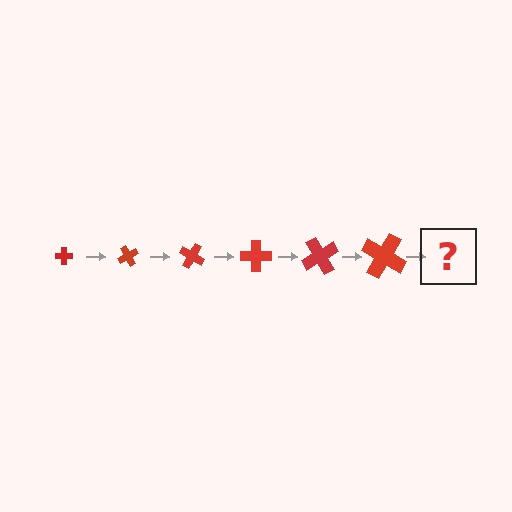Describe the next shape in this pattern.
It should be a cross, larger than the previous one and rotated 360 degrees from the start.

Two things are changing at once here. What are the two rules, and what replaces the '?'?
The two rules are that the cross grows larger each step and it rotates 60 degrees each step. The '?' should be a cross, larger than the previous one and rotated 360 degrees from the start.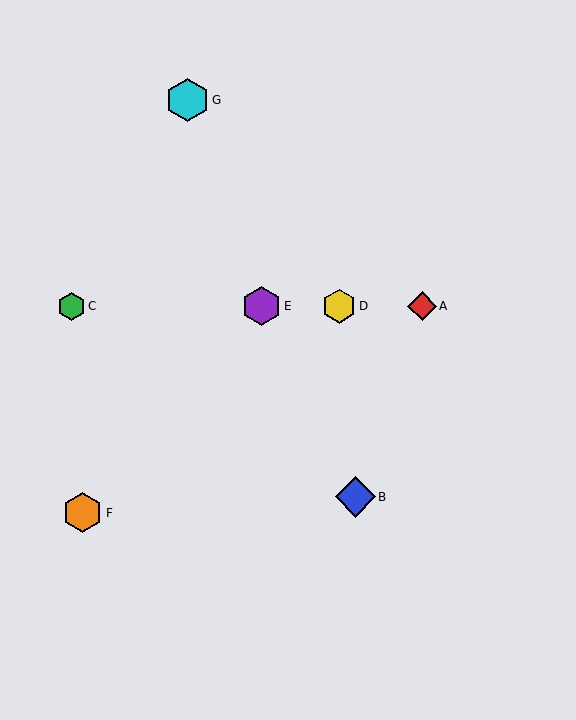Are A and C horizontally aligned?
Yes, both are at y≈306.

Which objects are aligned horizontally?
Objects A, C, D, E are aligned horizontally.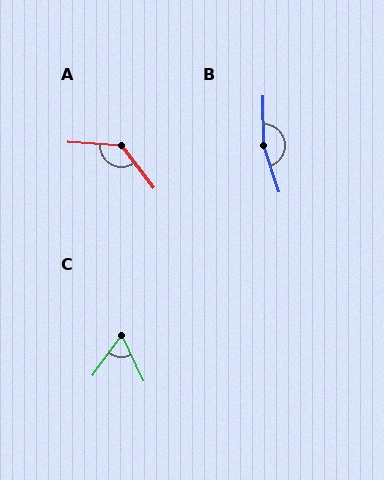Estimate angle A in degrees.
Approximately 132 degrees.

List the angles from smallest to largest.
C (61°), A (132°), B (162°).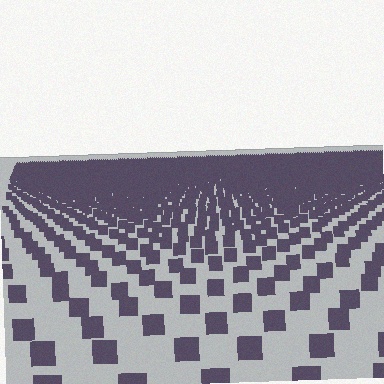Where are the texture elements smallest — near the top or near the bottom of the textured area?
Near the top.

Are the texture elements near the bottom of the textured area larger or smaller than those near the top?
Larger. Near the bottom, elements are closer to the viewer and appear at a bigger on-screen size.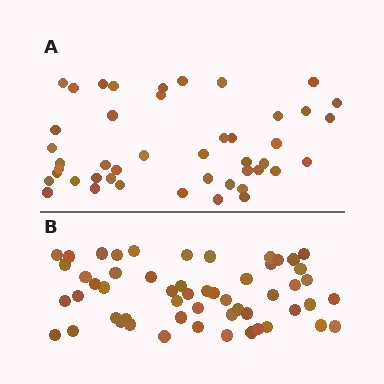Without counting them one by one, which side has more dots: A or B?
Region B (the bottom region) has more dots.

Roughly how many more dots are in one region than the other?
Region B has roughly 8 or so more dots than region A.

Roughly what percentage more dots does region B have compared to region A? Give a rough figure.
About 20% more.